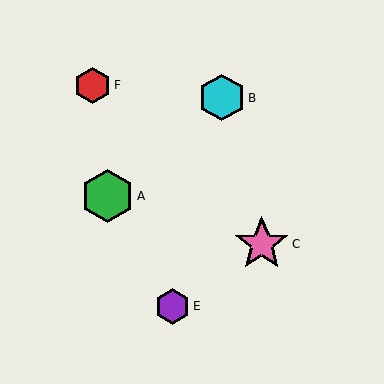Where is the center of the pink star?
The center of the pink star is at (262, 244).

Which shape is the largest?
The pink star (labeled C) is the largest.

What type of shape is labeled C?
Shape C is a pink star.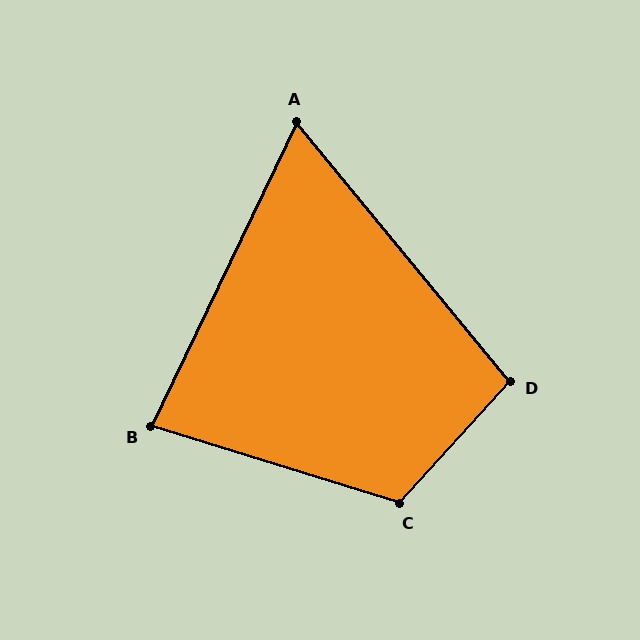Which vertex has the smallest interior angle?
A, at approximately 65 degrees.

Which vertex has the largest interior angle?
C, at approximately 115 degrees.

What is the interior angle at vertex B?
Approximately 82 degrees (acute).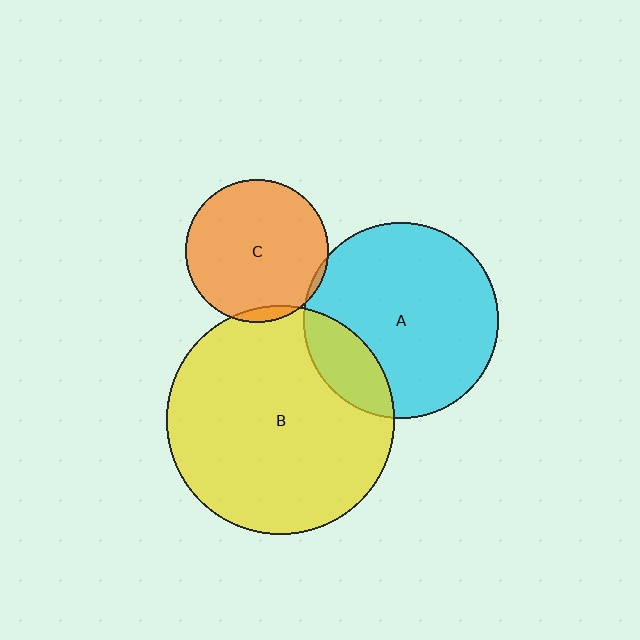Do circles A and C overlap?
Yes.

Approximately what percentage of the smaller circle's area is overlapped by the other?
Approximately 5%.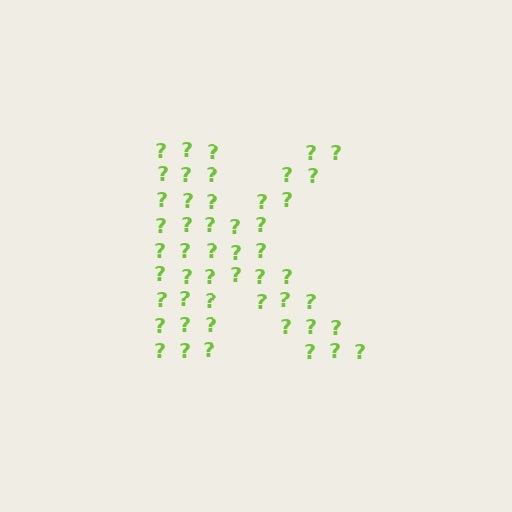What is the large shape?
The large shape is the letter K.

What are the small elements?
The small elements are question marks.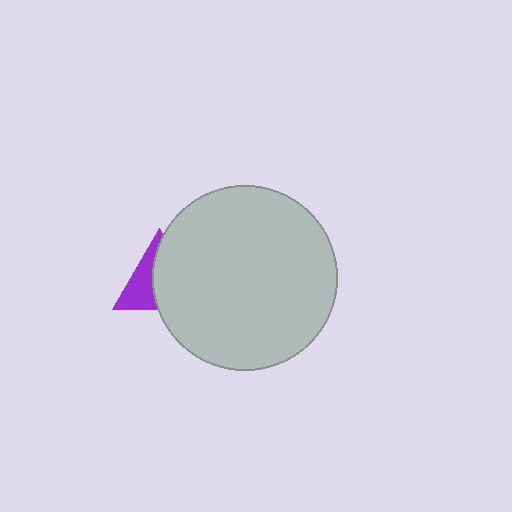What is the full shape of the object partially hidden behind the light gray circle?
The partially hidden object is a purple triangle.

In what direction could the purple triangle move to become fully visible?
The purple triangle could move left. That would shift it out from behind the light gray circle entirely.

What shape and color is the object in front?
The object in front is a light gray circle.